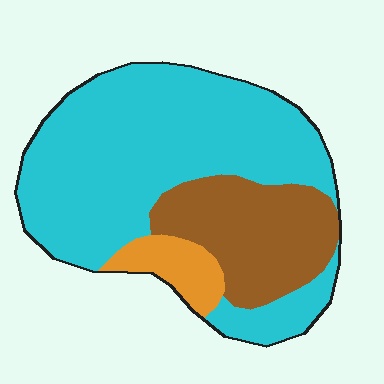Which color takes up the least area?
Orange, at roughly 10%.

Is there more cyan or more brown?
Cyan.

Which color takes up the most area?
Cyan, at roughly 65%.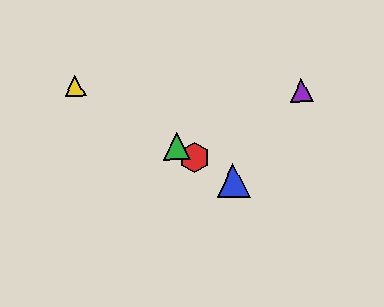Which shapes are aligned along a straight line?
The red hexagon, the blue triangle, the green triangle, the yellow triangle are aligned along a straight line.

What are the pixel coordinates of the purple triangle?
The purple triangle is at (302, 91).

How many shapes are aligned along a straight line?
4 shapes (the red hexagon, the blue triangle, the green triangle, the yellow triangle) are aligned along a straight line.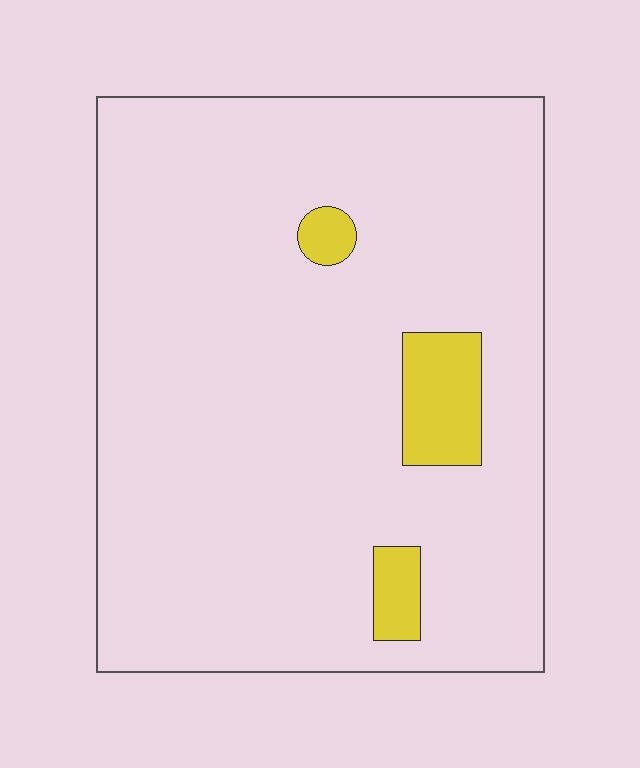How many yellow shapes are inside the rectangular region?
3.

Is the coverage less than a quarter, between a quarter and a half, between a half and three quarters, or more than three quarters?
Less than a quarter.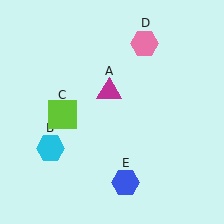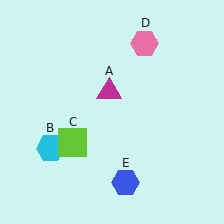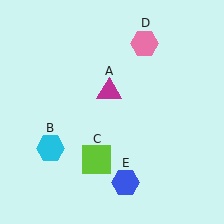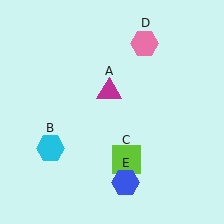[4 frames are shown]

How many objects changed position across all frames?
1 object changed position: lime square (object C).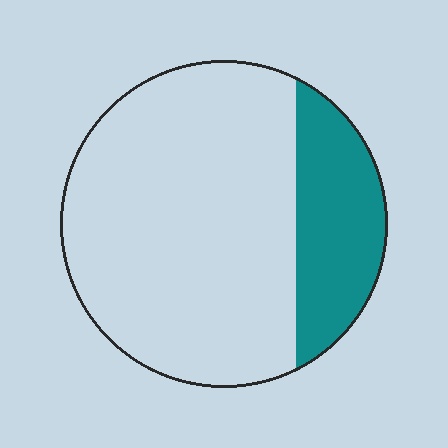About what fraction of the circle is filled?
About one quarter (1/4).